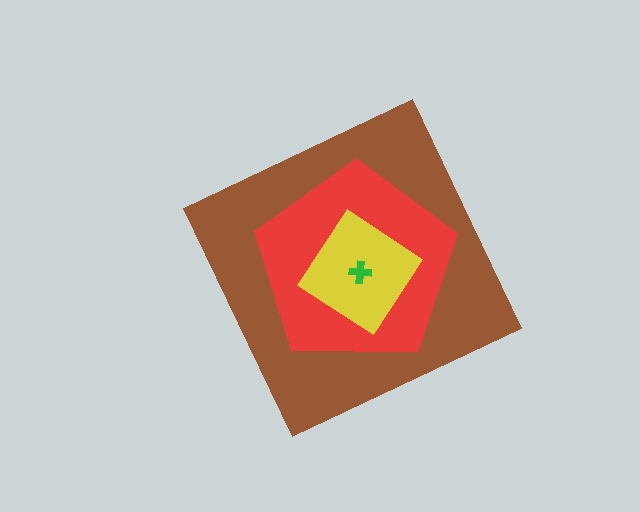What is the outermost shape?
The brown diamond.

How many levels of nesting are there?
4.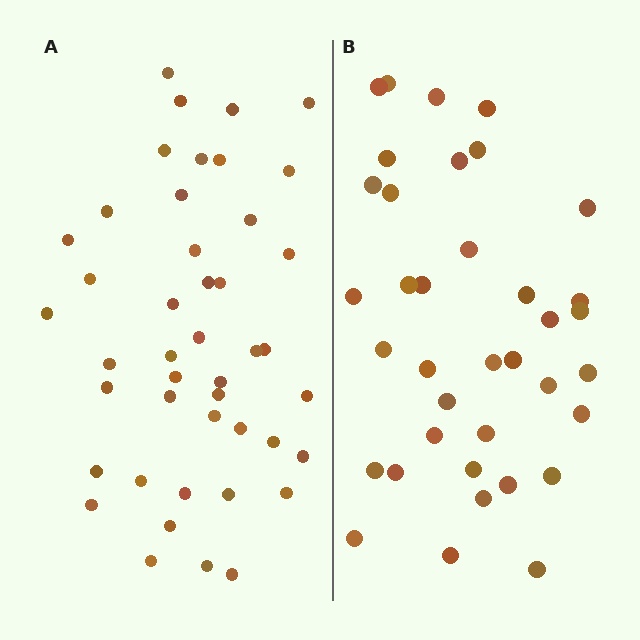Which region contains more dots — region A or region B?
Region A (the left region) has more dots.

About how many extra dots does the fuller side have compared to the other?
Region A has roughly 8 or so more dots than region B.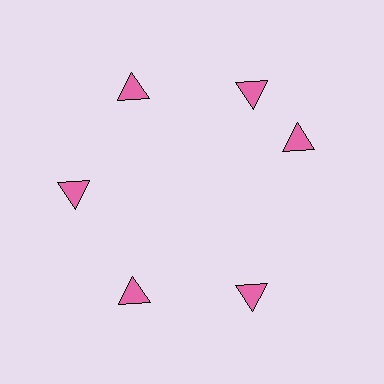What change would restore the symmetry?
The symmetry would be restored by rotating it back into even spacing with its neighbors so that all 6 triangles sit at equal angles and equal distance from the center.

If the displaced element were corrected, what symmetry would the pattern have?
It would have 6-fold rotational symmetry — the pattern would map onto itself every 60 degrees.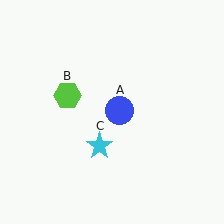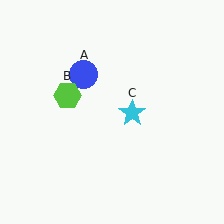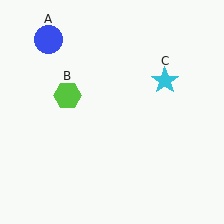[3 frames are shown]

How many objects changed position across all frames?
2 objects changed position: blue circle (object A), cyan star (object C).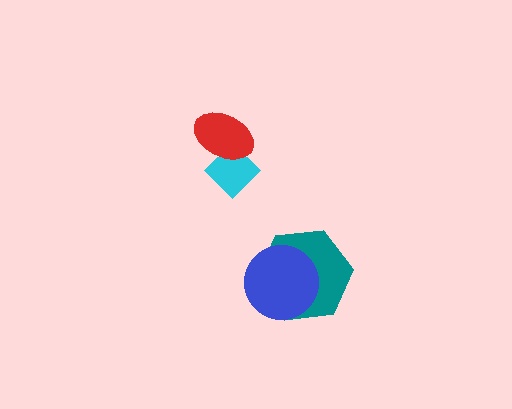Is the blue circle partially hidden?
No, no other shape covers it.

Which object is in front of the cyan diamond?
The red ellipse is in front of the cyan diamond.